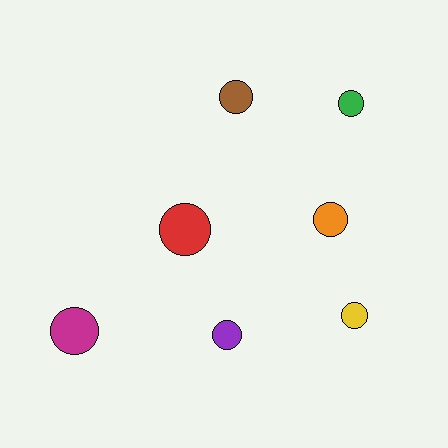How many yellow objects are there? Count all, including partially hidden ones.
There is 1 yellow object.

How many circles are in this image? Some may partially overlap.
There are 7 circles.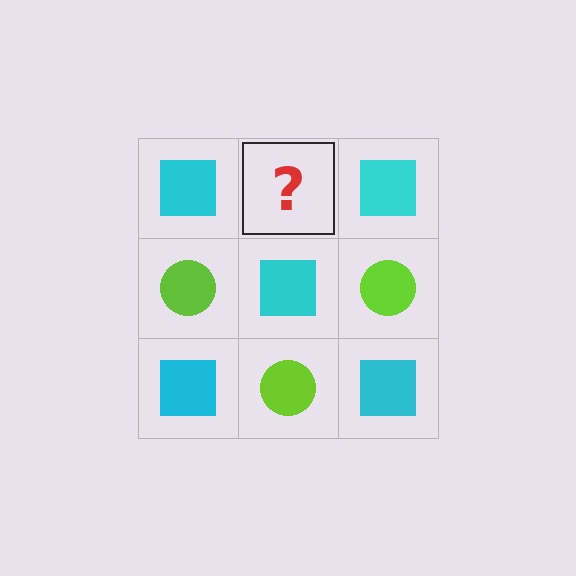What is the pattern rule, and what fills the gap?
The rule is that it alternates cyan square and lime circle in a checkerboard pattern. The gap should be filled with a lime circle.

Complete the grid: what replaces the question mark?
The question mark should be replaced with a lime circle.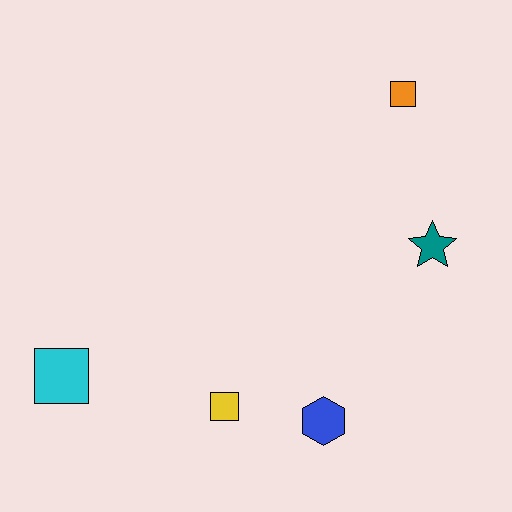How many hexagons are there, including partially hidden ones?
There is 1 hexagon.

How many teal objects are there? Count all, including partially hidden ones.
There is 1 teal object.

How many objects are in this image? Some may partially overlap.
There are 5 objects.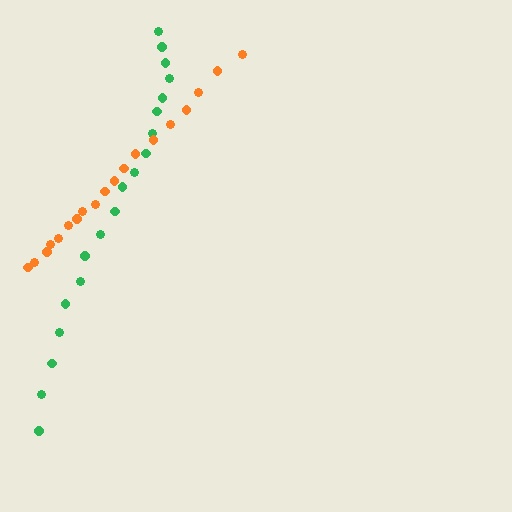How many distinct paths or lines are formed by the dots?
There are 2 distinct paths.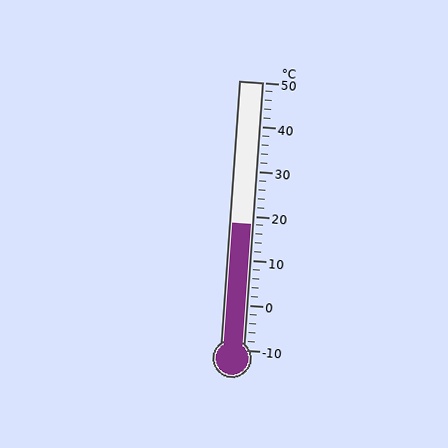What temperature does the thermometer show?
The thermometer shows approximately 18°C.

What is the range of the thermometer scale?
The thermometer scale ranges from -10°C to 50°C.